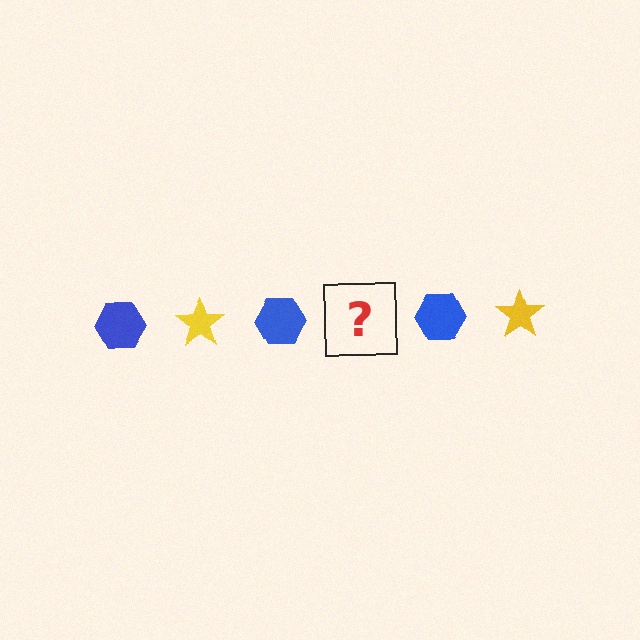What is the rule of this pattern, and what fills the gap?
The rule is that the pattern alternates between blue hexagon and yellow star. The gap should be filled with a yellow star.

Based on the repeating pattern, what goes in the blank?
The blank should be a yellow star.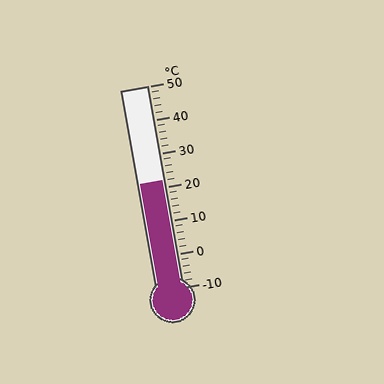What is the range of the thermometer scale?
The thermometer scale ranges from -10°C to 50°C.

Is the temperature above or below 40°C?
The temperature is below 40°C.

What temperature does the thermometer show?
The thermometer shows approximately 22°C.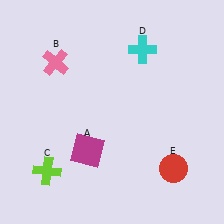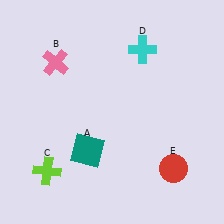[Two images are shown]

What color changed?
The square (A) changed from magenta in Image 1 to teal in Image 2.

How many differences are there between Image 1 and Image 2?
There is 1 difference between the two images.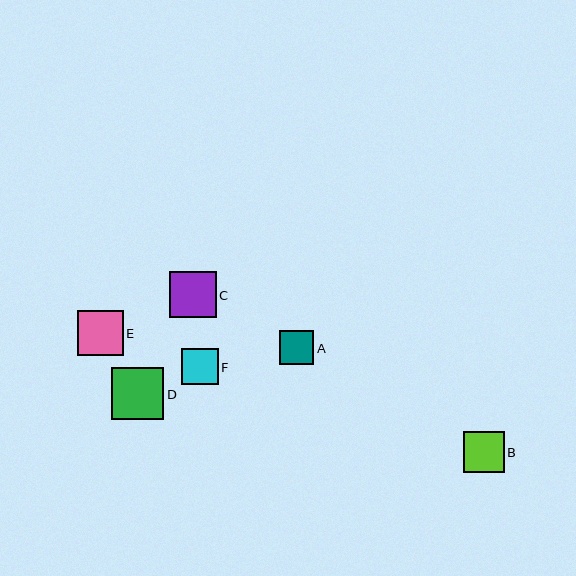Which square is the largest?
Square D is the largest with a size of approximately 52 pixels.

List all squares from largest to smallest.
From largest to smallest: D, C, E, B, F, A.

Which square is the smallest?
Square A is the smallest with a size of approximately 34 pixels.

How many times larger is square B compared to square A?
Square B is approximately 1.2 times the size of square A.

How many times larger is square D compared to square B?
Square D is approximately 1.3 times the size of square B.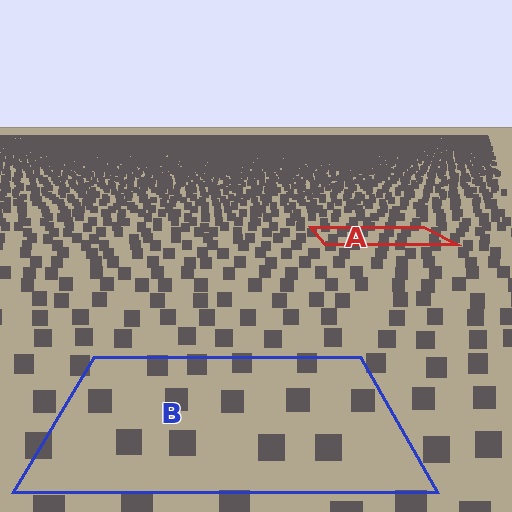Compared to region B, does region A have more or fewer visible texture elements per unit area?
Region A has more texture elements per unit area — they are packed more densely because it is farther away.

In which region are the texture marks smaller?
The texture marks are smaller in region A, because it is farther away.